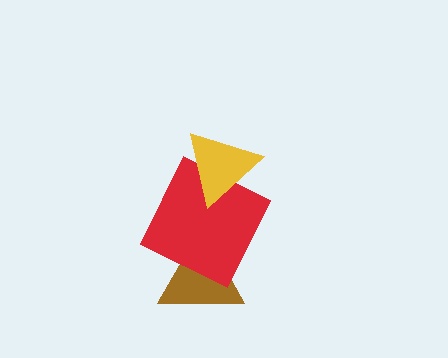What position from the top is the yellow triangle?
The yellow triangle is 1st from the top.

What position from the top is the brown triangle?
The brown triangle is 3rd from the top.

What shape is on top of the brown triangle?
The red square is on top of the brown triangle.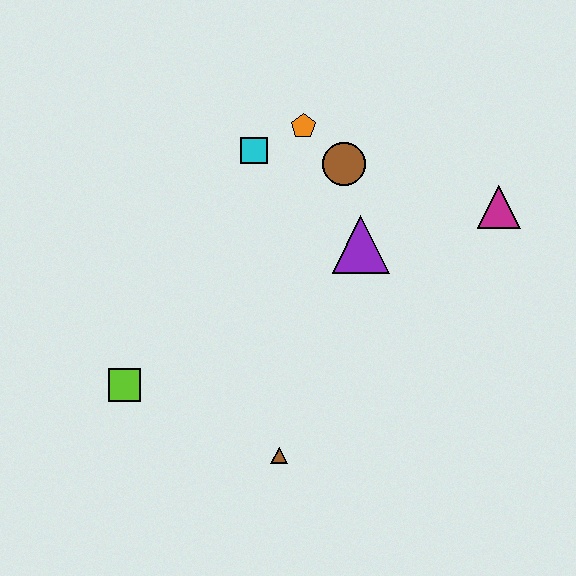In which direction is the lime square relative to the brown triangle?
The lime square is to the left of the brown triangle.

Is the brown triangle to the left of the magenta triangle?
Yes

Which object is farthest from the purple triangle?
The lime square is farthest from the purple triangle.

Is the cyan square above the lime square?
Yes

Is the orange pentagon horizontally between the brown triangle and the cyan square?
No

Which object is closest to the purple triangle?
The brown circle is closest to the purple triangle.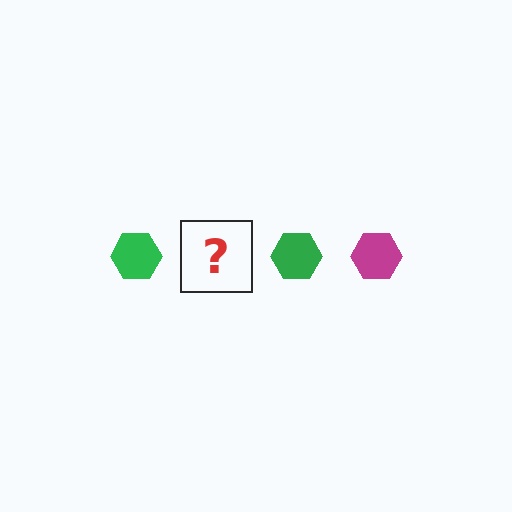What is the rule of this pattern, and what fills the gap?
The rule is that the pattern cycles through green, magenta hexagons. The gap should be filled with a magenta hexagon.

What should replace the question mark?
The question mark should be replaced with a magenta hexagon.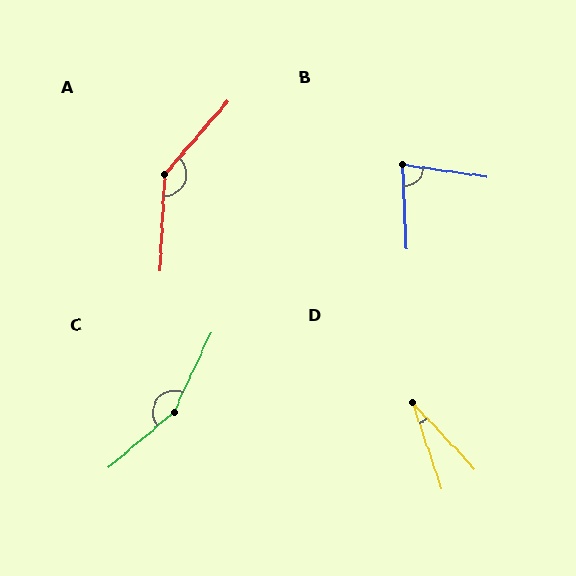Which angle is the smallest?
D, at approximately 25 degrees.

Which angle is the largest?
C, at approximately 155 degrees.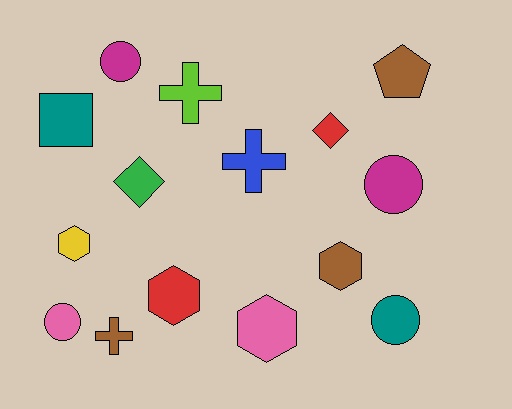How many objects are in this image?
There are 15 objects.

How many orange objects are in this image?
There are no orange objects.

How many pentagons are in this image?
There is 1 pentagon.